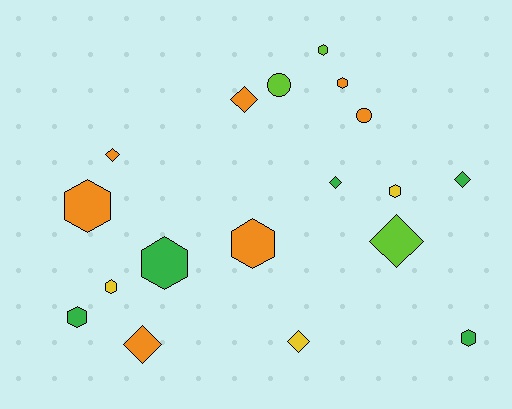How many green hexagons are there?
There are 3 green hexagons.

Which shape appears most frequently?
Hexagon, with 9 objects.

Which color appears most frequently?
Orange, with 7 objects.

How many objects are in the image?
There are 18 objects.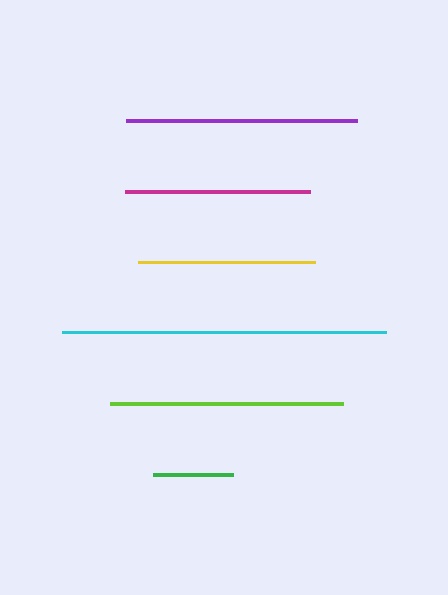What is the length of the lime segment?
The lime segment is approximately 232 pixels long.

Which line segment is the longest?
The cyan line is the longest at approximately 324 pixels.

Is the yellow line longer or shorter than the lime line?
The lime line is longer than the yellow line.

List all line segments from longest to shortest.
From longest to shortest: cyan, lime, purple, magenta, yellow, green.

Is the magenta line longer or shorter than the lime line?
The lime line is longer than the magenta line.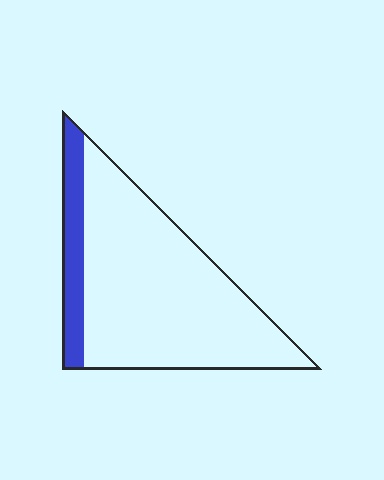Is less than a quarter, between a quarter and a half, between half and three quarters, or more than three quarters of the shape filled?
Less than a quarter.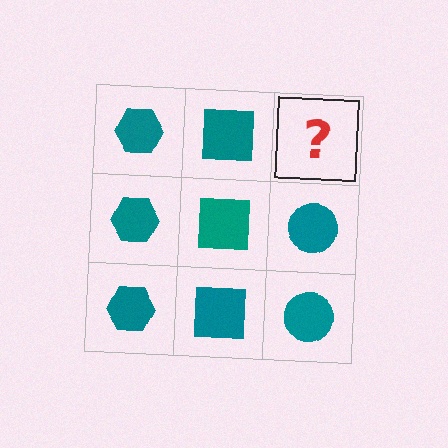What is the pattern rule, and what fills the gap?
The rule is that each column has a consistent shape. The gap should be filled with a teal circle.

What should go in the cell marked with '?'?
The missing cell should contain a teal circle.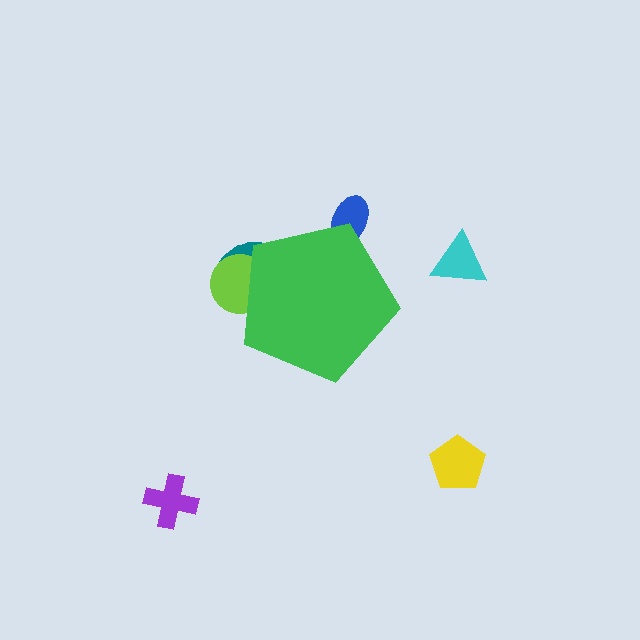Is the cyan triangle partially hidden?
No, the cyan triangle is fully visible.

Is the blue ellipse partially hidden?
Yes, the blue ellipse is partially hidden behind the green pentagon.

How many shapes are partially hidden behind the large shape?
3 shapes are partially hidden.